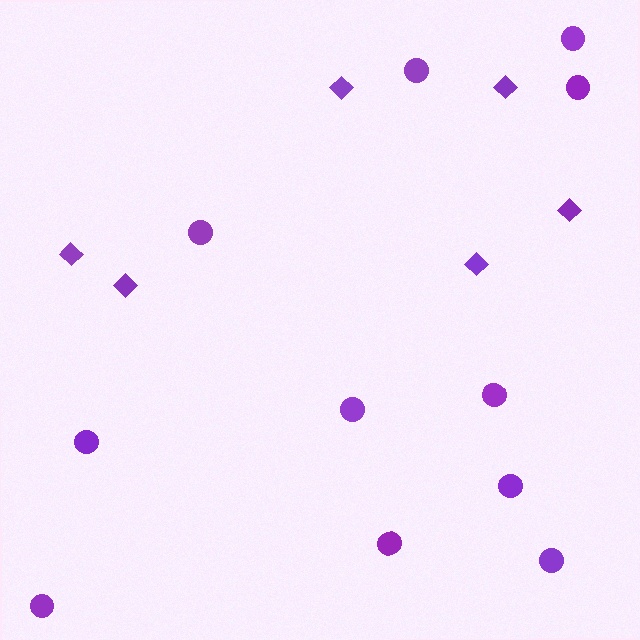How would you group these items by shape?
There are 2 groups: one group of diamonds (6) and one group of circles (11).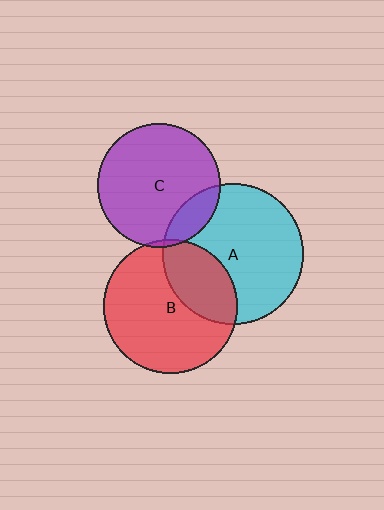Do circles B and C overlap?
Yes.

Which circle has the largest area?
Circle A (cyan).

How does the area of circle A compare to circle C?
Approximately 1.3 times.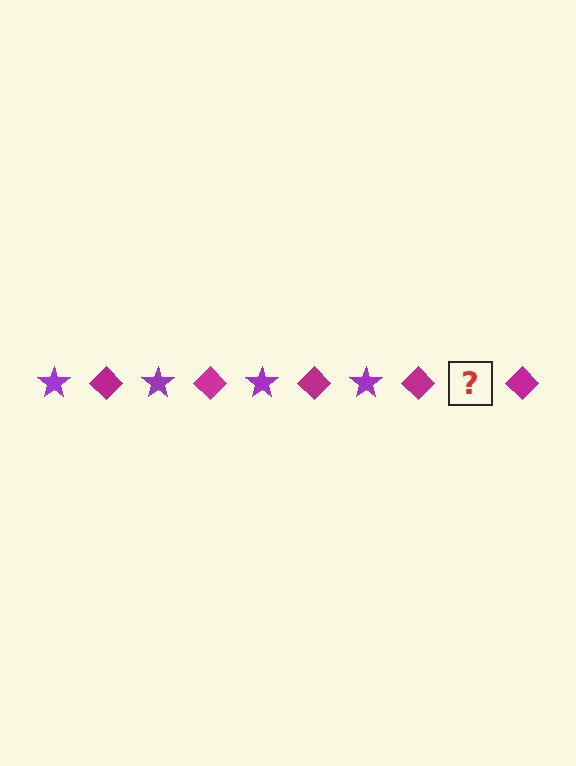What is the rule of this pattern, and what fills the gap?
The rule is that the pattern alternates between purple star and magenta diamond. The gap should be filled with a purple star.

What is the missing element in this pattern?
The missing element is a purple star.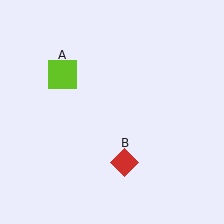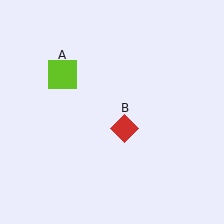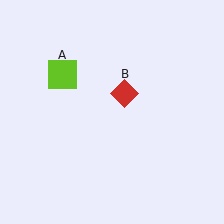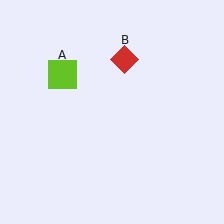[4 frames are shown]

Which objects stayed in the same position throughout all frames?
Lime square (object A) remained stationary.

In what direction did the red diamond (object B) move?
The red diamond (object B) moved up.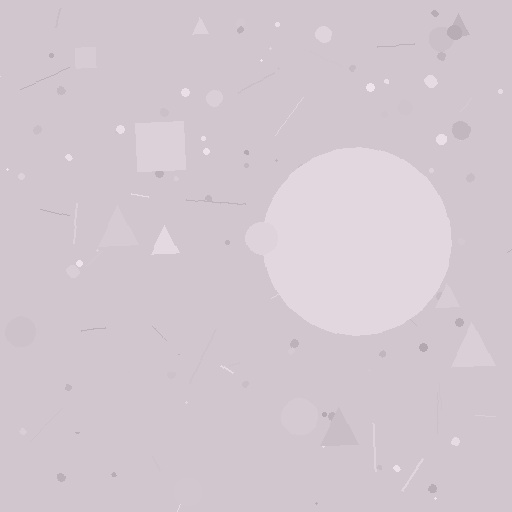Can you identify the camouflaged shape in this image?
The camouflaged shape is a circle.